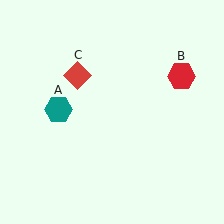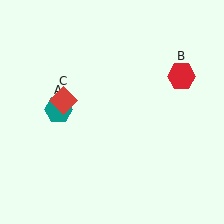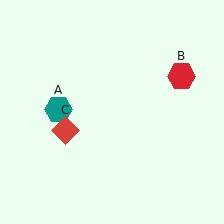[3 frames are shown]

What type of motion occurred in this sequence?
The red diamond (object C) rotated counterclockwise around the center of the scene.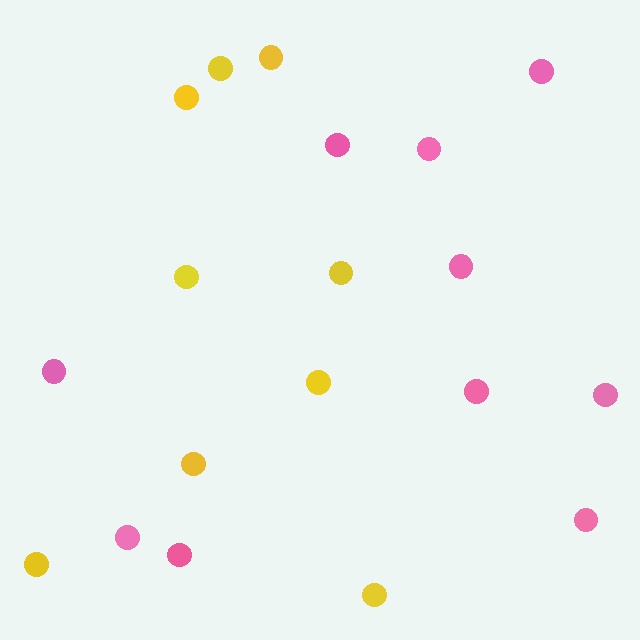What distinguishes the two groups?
There are 2 groups: one group of pink circles (10) and one group of yellow circles (9).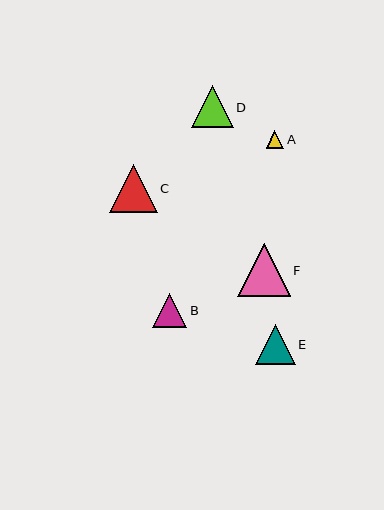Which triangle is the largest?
Triangle F is the largest with a size of approximately 52 pixels.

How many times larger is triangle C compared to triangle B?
Triangle C is approximately 1.4 times the size of triangle B.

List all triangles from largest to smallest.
From largest to smallest: F, C, D, E, B, A.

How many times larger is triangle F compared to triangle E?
Triangle F is approximately 1.3 times the size of triangle E.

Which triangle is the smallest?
Triangle A is the smallest with a size of approximately 17 pixels.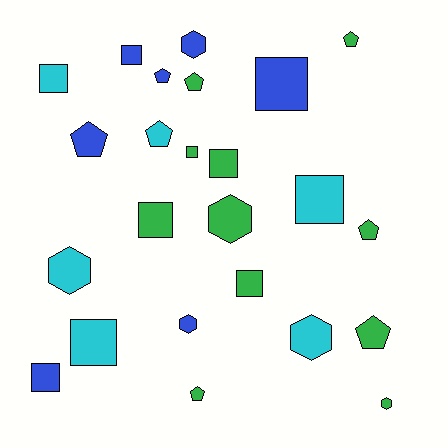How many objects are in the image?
There are 24 objects.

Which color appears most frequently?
Green, with 11 objects.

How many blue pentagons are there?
There are 2 blue pentagons.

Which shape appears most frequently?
Square, with 10 objects.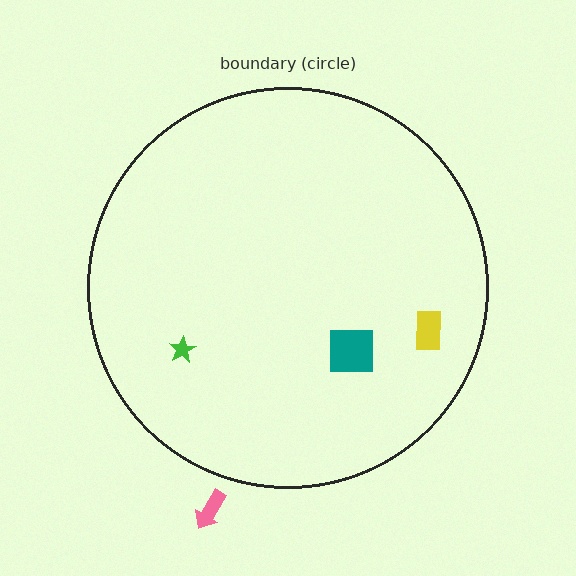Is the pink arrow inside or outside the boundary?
Outside.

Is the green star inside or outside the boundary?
Inside.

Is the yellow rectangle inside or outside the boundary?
Inside.